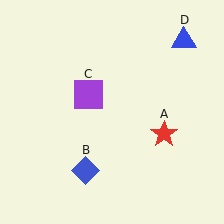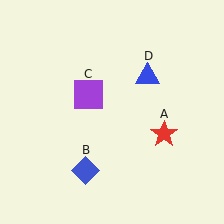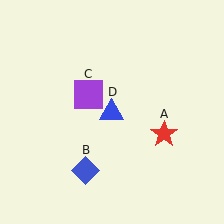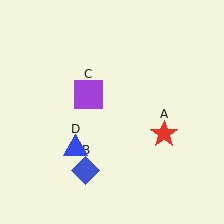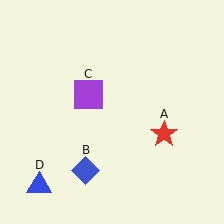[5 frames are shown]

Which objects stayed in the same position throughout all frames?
Red star (object A) and blue diamond (object B) and purple square (object C) remained stationary.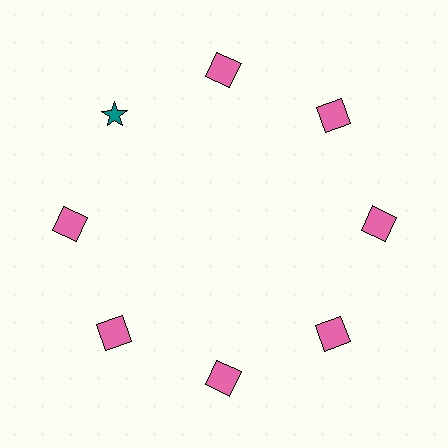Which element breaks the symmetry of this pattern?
The teal star at roughly the 10 o'clock position breaks the symmetry. All other shapes are pink squares.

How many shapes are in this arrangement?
There are 8 shapes arranged in a ring pattern.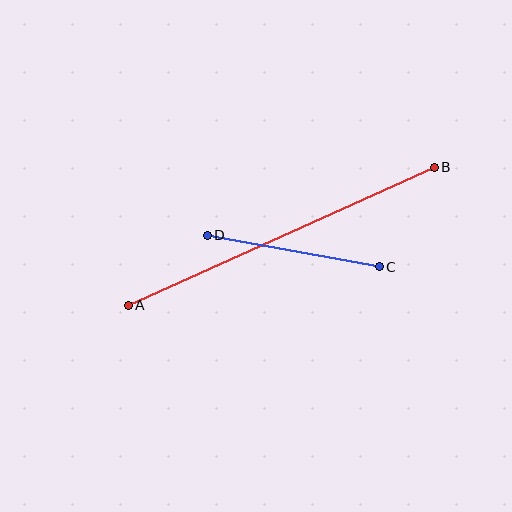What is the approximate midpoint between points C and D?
The midpoint is at approximately (293, 251) pixels.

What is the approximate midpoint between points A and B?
The midpoint is at approximately (281, 236) pixels.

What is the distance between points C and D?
The distance is approximately 175 pixels.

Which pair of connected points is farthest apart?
Points A and B are farthest apart.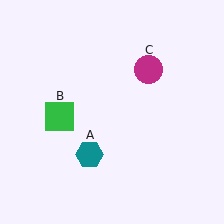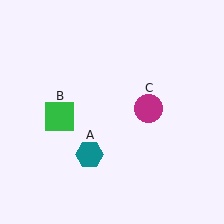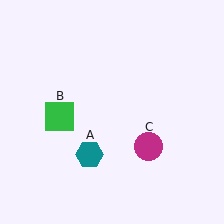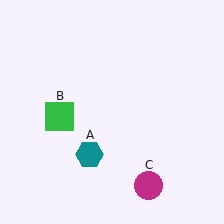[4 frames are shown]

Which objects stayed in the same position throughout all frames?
Teal hexagon (object A) and green square (object B) remained stationary.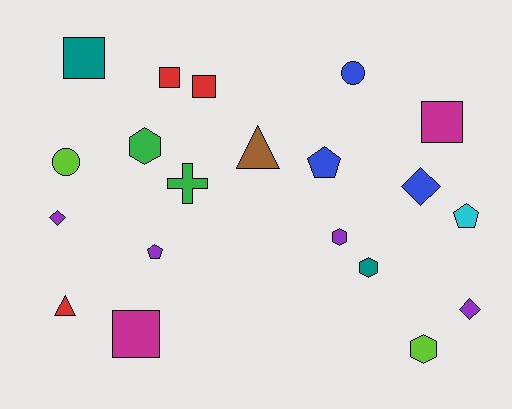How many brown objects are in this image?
There is 1 brown object.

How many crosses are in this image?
There is 1 cross.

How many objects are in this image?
There are 20 objects.